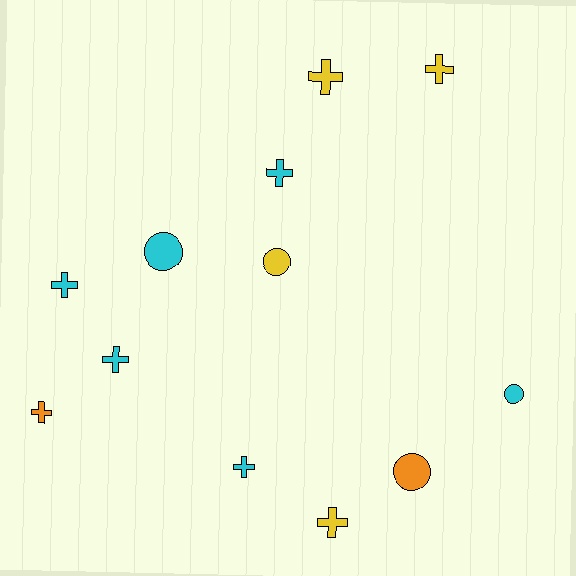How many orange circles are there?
There is 1 orange circle.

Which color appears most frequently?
Cyan, with 6 objects.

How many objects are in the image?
There are 12 objects.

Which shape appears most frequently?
Cross, with 8 objects.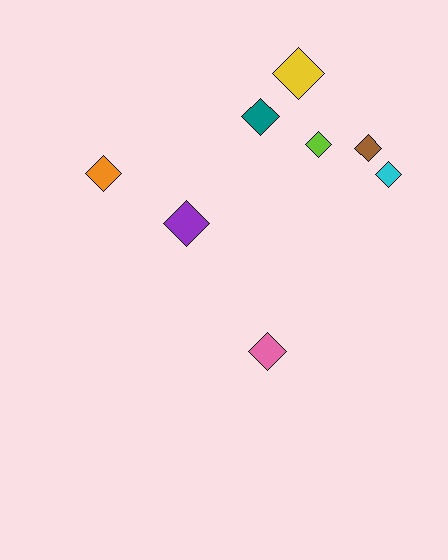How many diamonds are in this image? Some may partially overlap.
There are 8 diamonds.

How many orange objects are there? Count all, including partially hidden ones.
There is 1 orange object.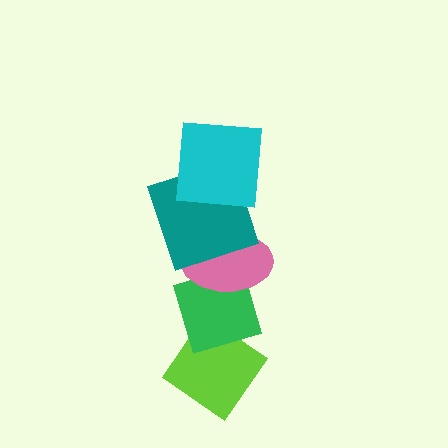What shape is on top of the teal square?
The cyan square is on top of the teal square.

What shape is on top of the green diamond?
The pink ellipse is on top of the green diamond.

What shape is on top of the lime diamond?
The green diamond is on top of the lime diamond.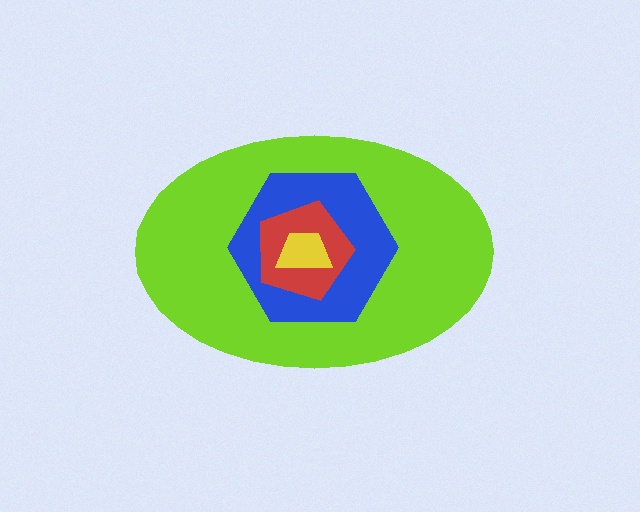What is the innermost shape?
The yellow trapezoid.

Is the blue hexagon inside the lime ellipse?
Yes.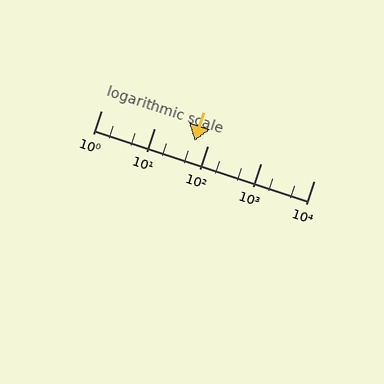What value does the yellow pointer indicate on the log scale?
The pointer indicates approximately 57.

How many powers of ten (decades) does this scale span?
The scale spans 4 decades, from 1 to 10000.